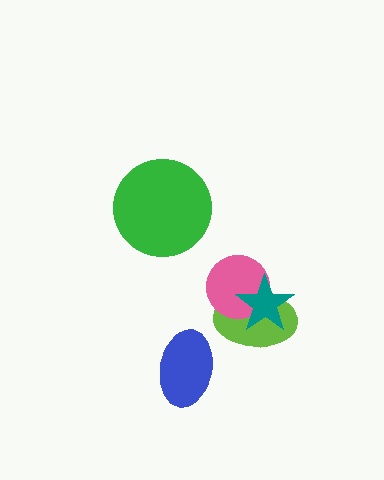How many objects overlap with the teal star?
2 objects overlap with the teal star.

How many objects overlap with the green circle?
0 objects overlap with the green circle.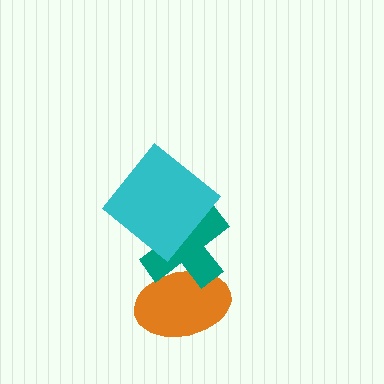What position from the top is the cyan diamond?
The cyan diamond is 1st from the top.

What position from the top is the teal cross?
The teal cross is 2nd from the top.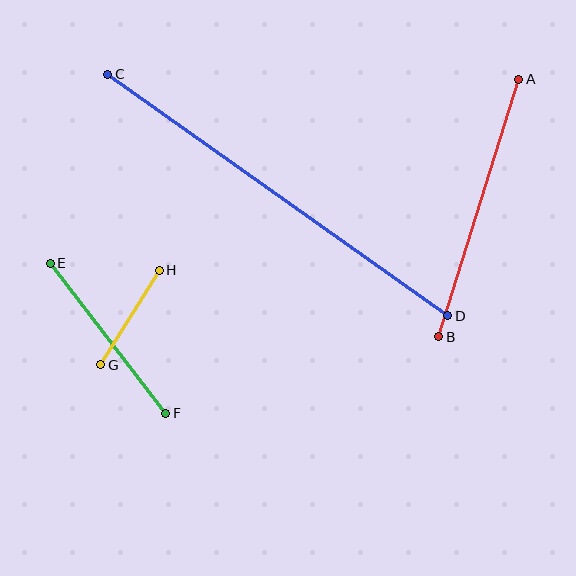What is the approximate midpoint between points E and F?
The midpoint is at approximately (108, 338) pixels.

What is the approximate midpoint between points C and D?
The midpoint is at approximately (278, 195) pixels.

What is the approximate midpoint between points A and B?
The midpoint is at approximately (479, 208) pixels.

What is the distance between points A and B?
The distance is approximately 270 pixels.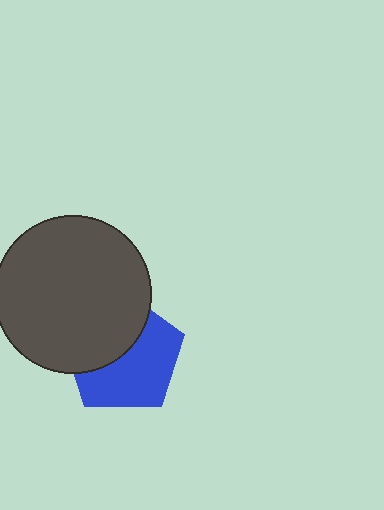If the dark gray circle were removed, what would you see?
You would see the complete blue pentagon.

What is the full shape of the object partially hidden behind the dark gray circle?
The partially hidden object is a blue pentagon.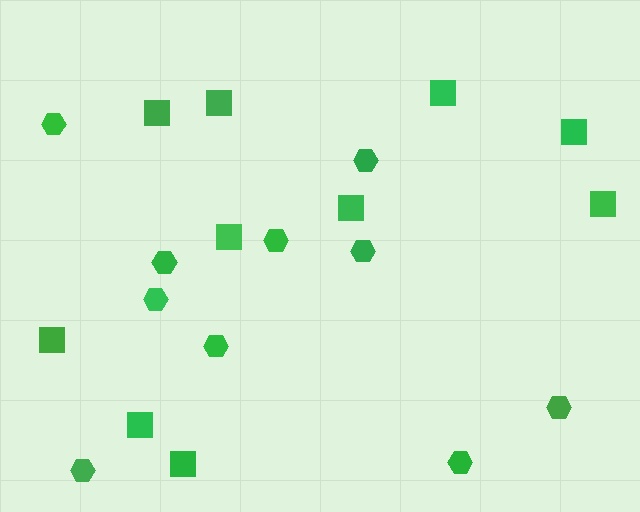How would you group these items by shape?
There are 2 groups: one group of hexagons (10) and one group of squares (10).